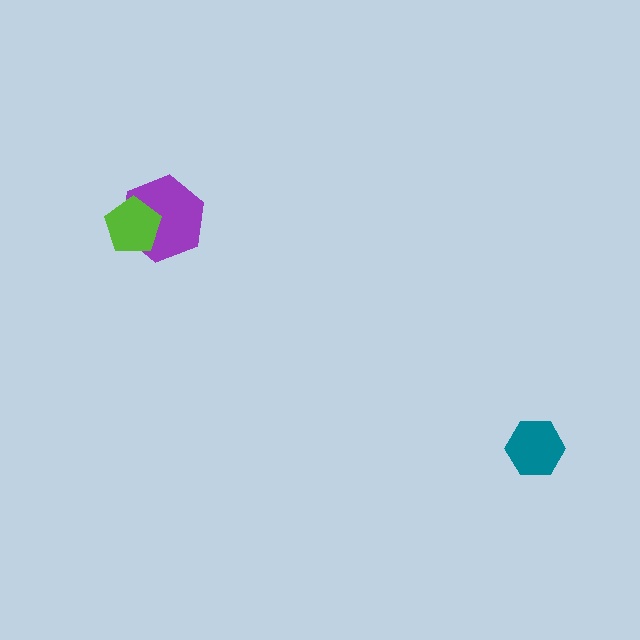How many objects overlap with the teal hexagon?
0 objects overlap with the teal hexagon.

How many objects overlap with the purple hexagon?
1 object overlaps with the purple hexagon.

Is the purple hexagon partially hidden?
Yes, it is partially covered by another shape.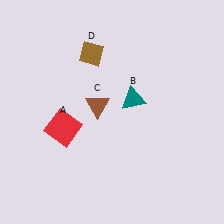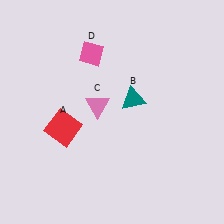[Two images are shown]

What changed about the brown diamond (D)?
In Image 1, D is brown. In Image 2, it changed to pink.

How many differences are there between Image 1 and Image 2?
There are 2 differences between the two images.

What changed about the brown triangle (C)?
In Image 1, C is brown. In Image 2, it changed to pink.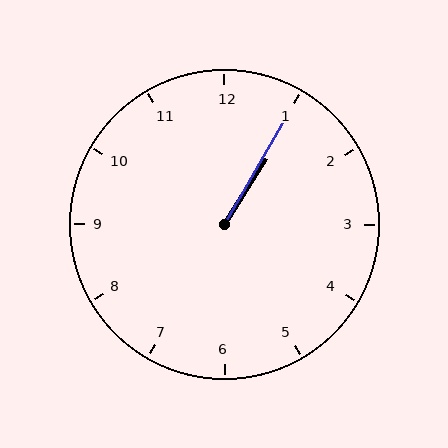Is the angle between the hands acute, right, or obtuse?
It is acute.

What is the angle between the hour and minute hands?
Approximately 2 degrees.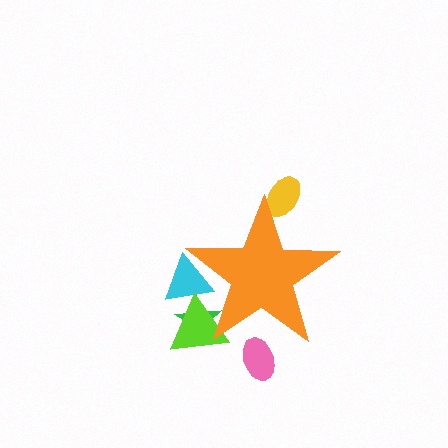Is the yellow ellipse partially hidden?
Yes, the yellow ellipse is partially hidden behind the orange star.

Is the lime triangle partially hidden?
Yes, the lime triangle is partially hidden behind the orange star.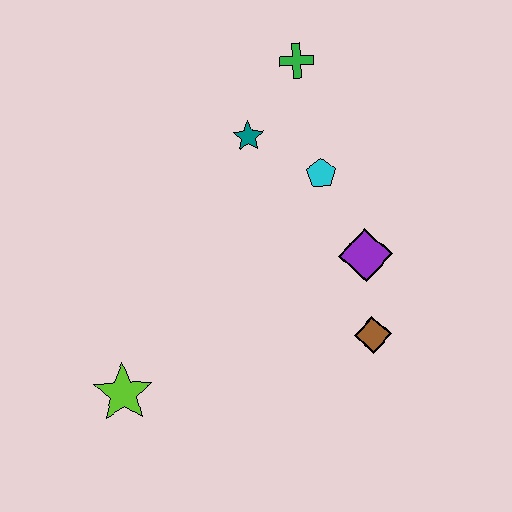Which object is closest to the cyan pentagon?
The teal star is closest to the cyan pentagon.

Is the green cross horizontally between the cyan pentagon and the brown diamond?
No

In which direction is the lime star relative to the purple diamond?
The lime star is to the left of the purple diamond.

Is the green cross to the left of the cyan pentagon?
Yes